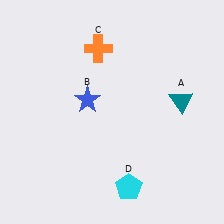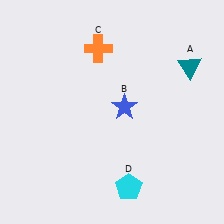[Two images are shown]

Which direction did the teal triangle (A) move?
The teal triangle (A) moved up.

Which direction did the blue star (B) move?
The blue star (B) moved right.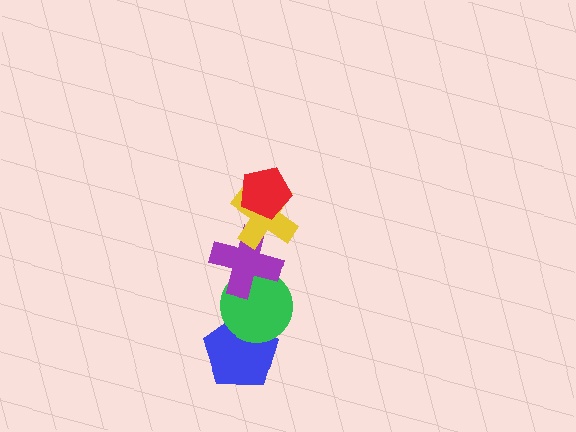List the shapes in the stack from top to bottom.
From top to bottom: the red pentagon, the yellow cross, the purple cross, the green circle, the blue pentagon.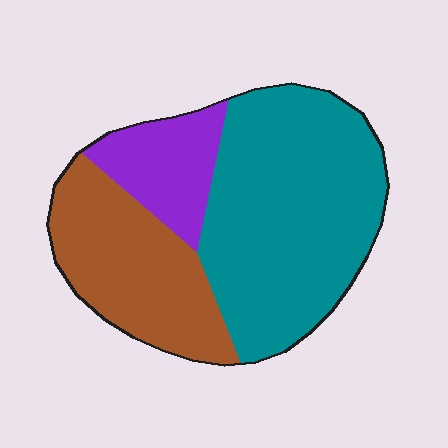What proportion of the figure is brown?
Brown covers 30% of the figure.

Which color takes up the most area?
Teal, at roughly 55%.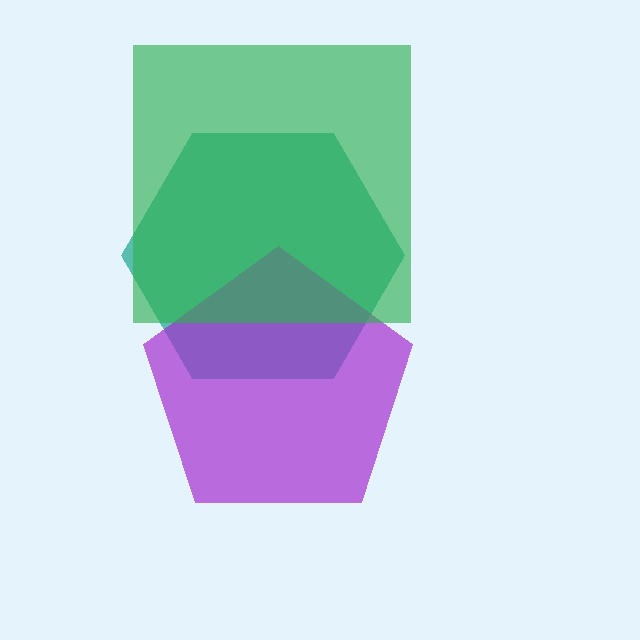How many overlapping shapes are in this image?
There are 3 overlapping shapes in the image.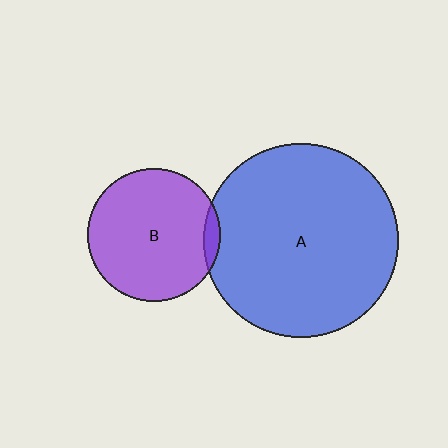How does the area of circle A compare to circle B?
Approximately 2.1 times.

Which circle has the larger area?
Circle A (blue).